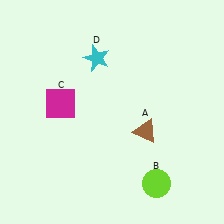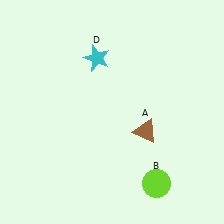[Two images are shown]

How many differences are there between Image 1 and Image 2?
There is 1 difference between the two images.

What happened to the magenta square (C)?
The magenta square (C) was removed in Image 2. It was in the top-left area of Image 1.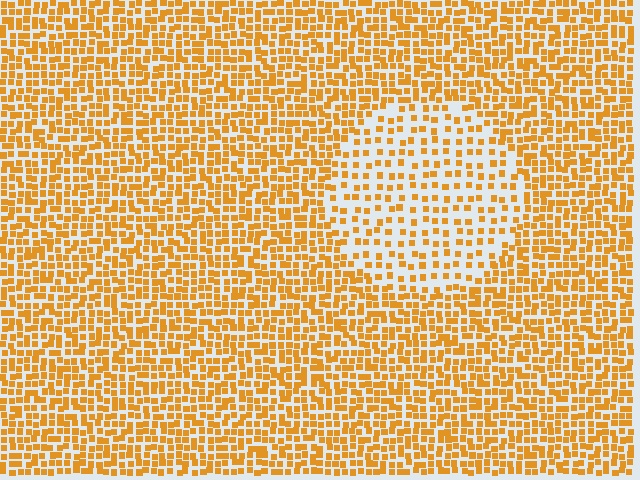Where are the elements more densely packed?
The elements are more densely packed outside the circle boundary.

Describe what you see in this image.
The image contains small orange elements arranged at two different densities. A circle-shaped region is visible where the elements are less densely packed than the surrounding area.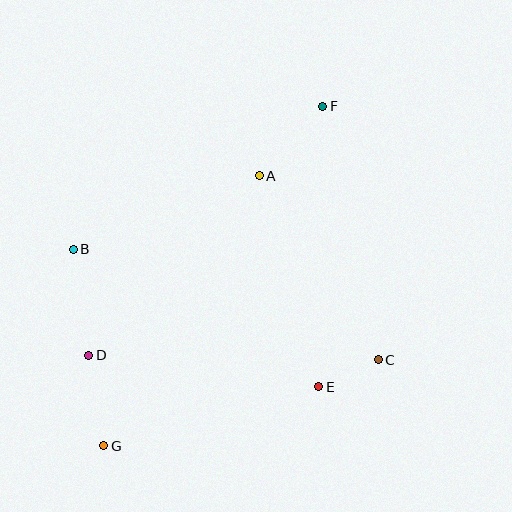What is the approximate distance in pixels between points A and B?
The distance between A and B is approximately 200 pixels.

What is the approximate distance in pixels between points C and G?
The distance between C and G is approximately 288 pixels.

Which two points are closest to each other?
Points C and E are closest to each other.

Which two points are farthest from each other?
Points F and G are farthest from each other.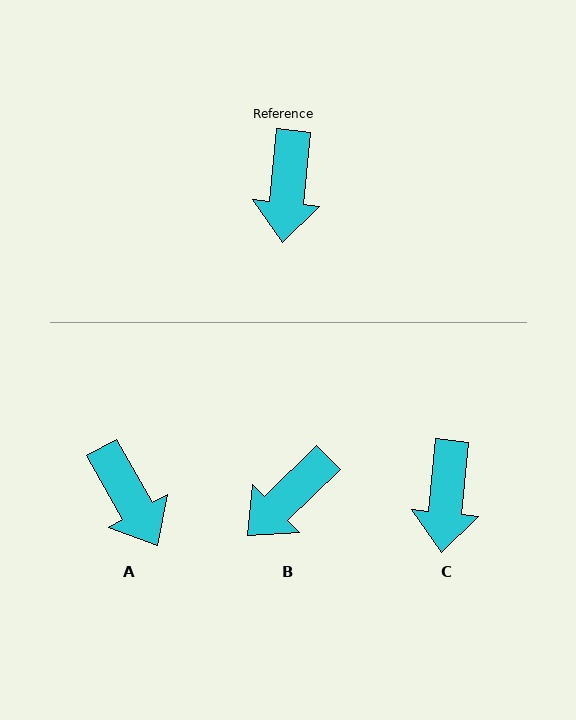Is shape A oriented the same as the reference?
No, it is off by about 35 degrees.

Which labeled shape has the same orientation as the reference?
C.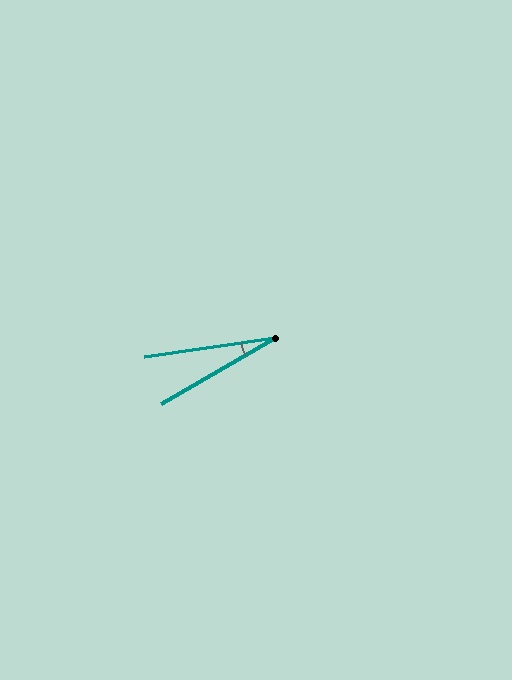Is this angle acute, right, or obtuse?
It is acute.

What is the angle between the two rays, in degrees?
Approximately 22 degrees.